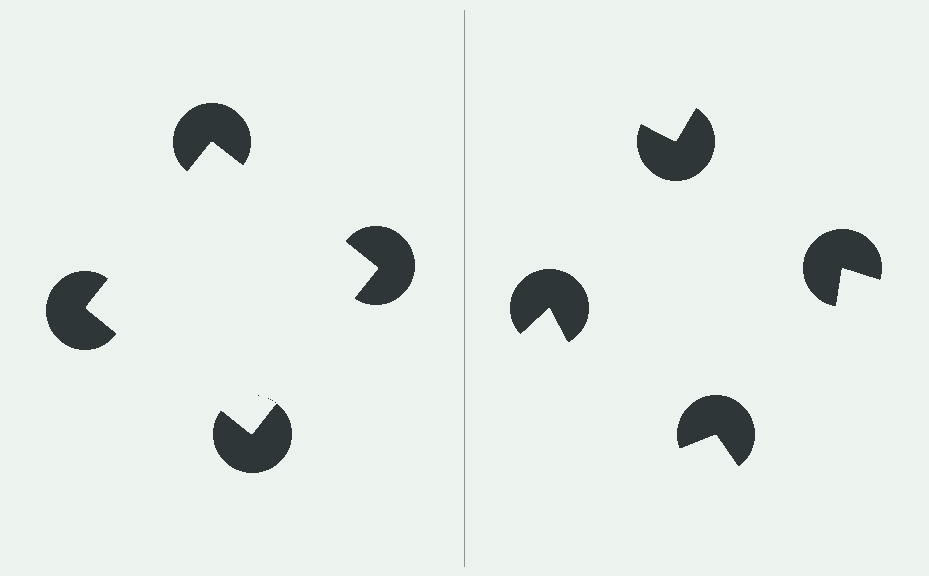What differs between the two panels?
The pac-man discs are positioned identically on both sides; only the wedge orientations differ. On the left they align to a square; on the right they are misaligned.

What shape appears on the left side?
An illusory square.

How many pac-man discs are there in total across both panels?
8 — 4 on each side.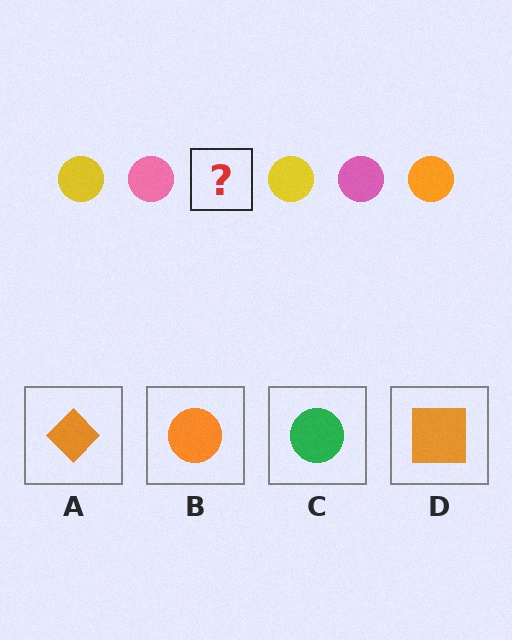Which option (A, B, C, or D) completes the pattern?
B.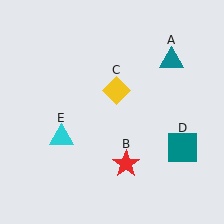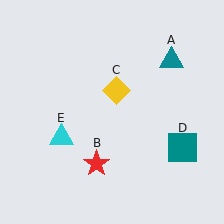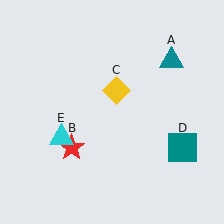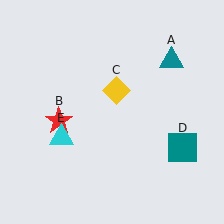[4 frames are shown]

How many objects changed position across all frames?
1 object changed position: red star (object B).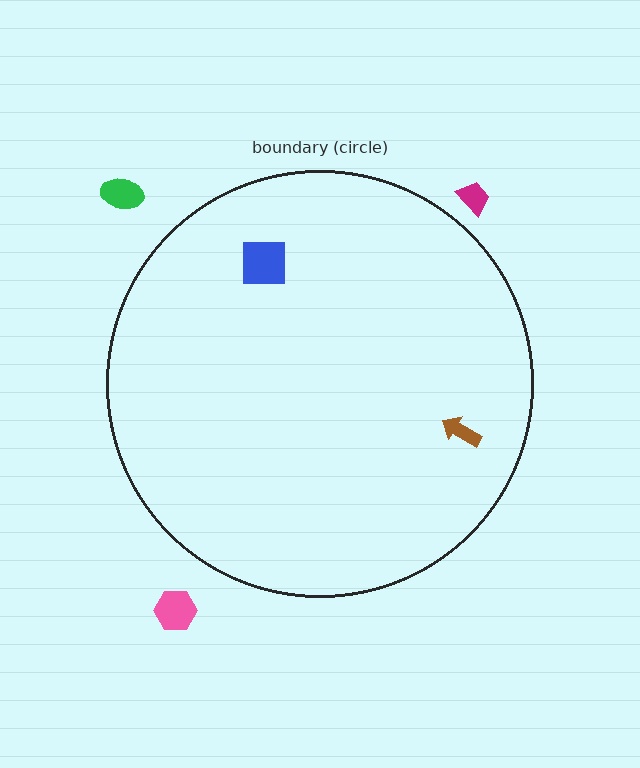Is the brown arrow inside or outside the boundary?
Inside.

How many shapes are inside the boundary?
2 inside, 3 outside.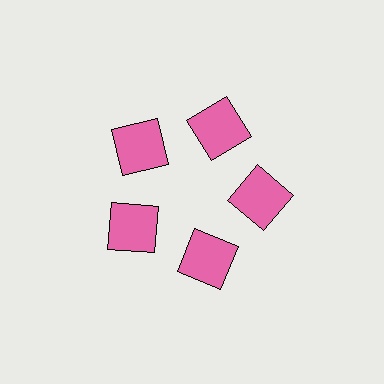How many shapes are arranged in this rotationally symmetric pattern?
There are 5 shapes, arranged in 5 groups of 1.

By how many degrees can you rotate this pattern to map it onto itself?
The pattern maps onto itself every 72 degrees of rotation.